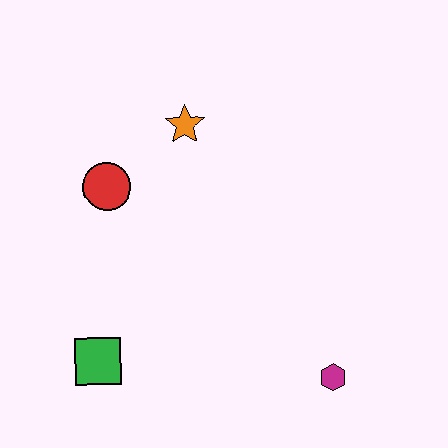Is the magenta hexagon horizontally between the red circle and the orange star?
No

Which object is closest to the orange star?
The red circle is closest to the orange star.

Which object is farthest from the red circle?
The magenta hexagon is farthest from the red circle.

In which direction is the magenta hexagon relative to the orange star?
The magenta hexagon is below the orange star.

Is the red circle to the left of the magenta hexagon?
Yes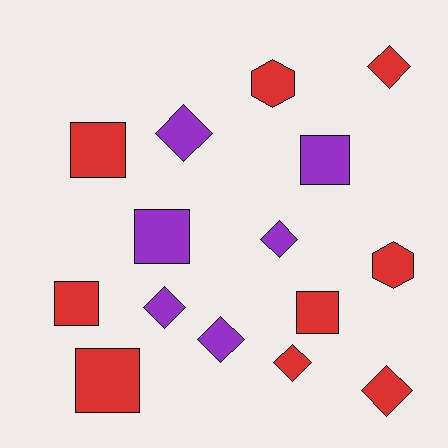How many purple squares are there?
There are 2 purple squares.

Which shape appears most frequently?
Diamond, with 7 objects.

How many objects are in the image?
There are 15 objects.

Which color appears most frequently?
Red, with 9 objects.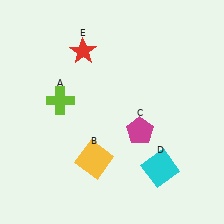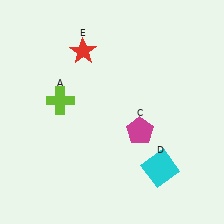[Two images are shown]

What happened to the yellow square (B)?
The yellow square (B) was removed in Image 2. It was in the bottom-left area of Image 1.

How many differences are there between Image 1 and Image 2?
There is 1 difference between the two images.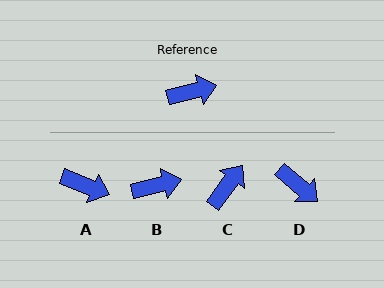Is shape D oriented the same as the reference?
No, it is off by about 55 degrees.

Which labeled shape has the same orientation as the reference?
B.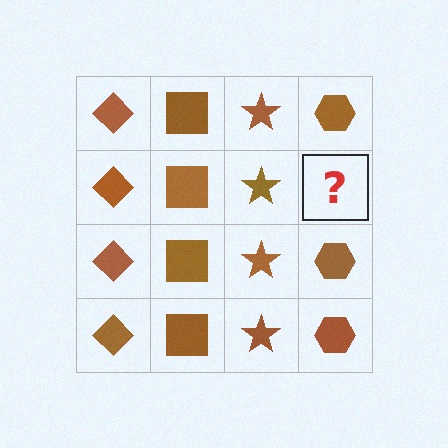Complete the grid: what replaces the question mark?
The question mark should be replaced with a brown hexagon.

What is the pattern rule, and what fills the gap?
The rule is that each column has a consistent shape. The gap should be filled with a brown hexagon.